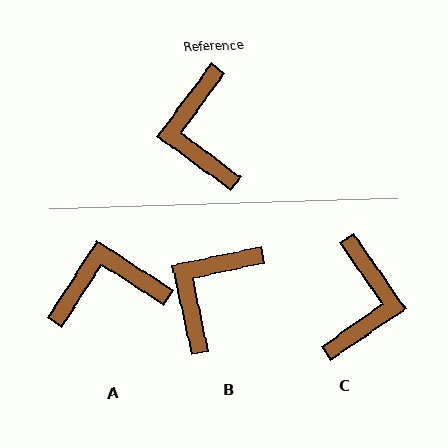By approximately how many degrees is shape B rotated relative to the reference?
Approximately 42 degrees clockwise.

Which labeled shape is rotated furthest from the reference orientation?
C, about 161 degrees away.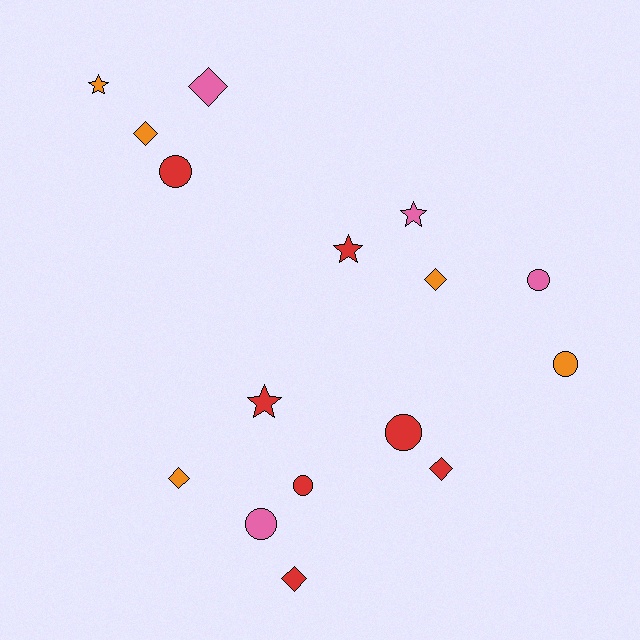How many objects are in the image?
There are 16 objects.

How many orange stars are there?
There is 1 orange star.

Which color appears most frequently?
Red, with 7 objects.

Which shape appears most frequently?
Circle, with 6 objects.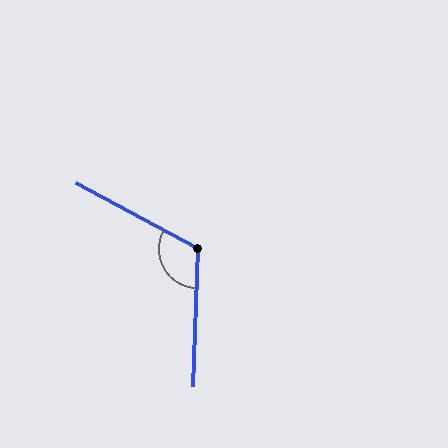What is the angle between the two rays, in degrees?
Approximately 116 degrees.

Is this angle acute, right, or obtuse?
It is obtuse.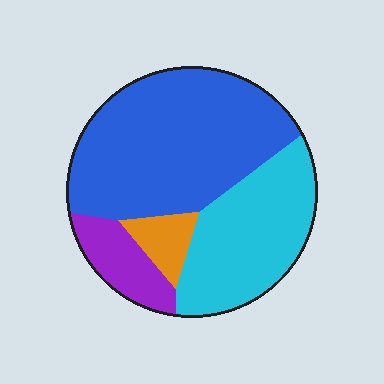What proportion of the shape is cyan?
Cyan takes up about one third (1/3) of the shape.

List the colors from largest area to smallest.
From largest to smallest: blue, cyan, purple, orange.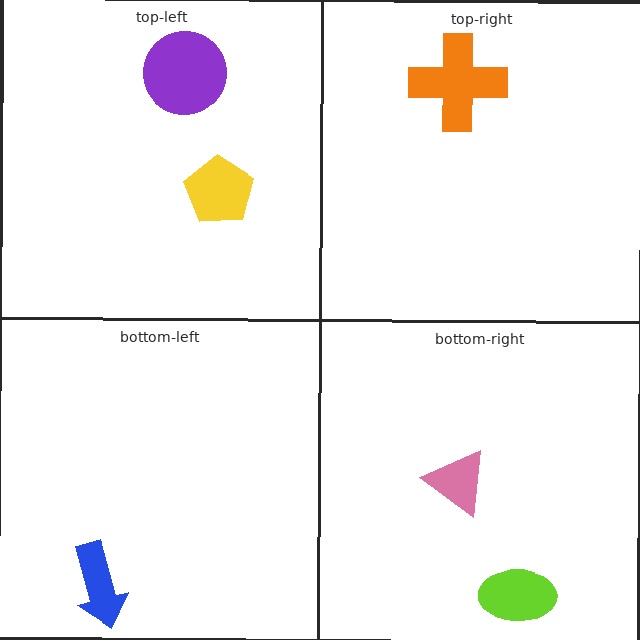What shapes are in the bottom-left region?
The blue arrow.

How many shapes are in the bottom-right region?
2.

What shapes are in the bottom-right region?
The pink triangle, the lime ellipse.